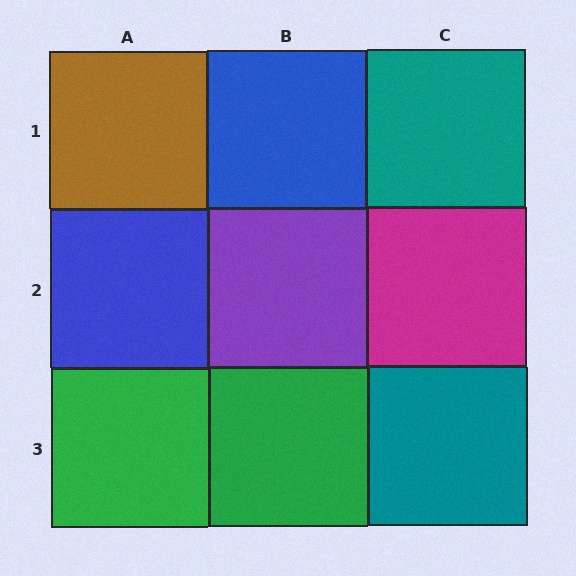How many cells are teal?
2 cells are teal.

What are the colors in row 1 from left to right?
Brown, blue, teal.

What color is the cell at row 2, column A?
Blue.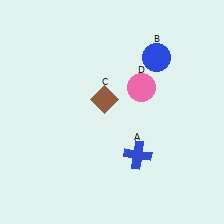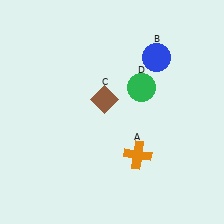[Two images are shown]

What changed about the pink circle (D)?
In Image 1, D is pink. In Image 2, it changed to green.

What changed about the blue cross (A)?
In Image 1, A is blue. In Image 2, it changed to orange.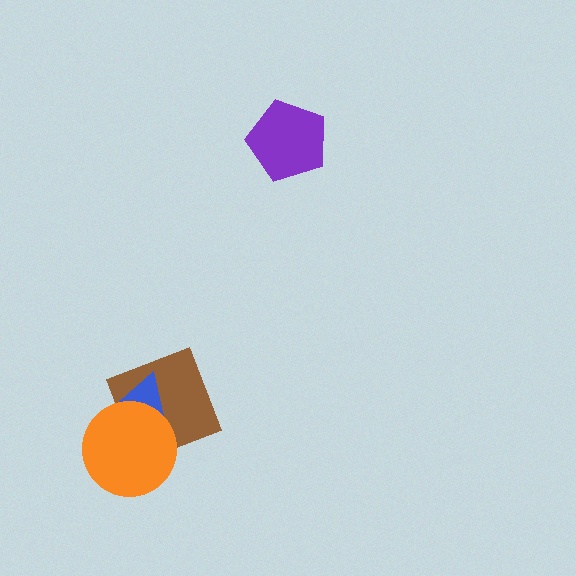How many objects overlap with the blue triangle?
2 objects overlap with the blue triangle.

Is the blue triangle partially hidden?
Yes, it is partially covered by another shape.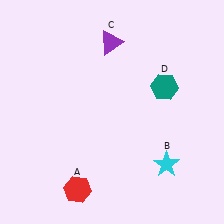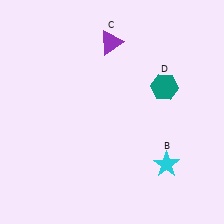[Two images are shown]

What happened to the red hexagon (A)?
The red hexagon (A) was removed in Image 2. It was in the bottom-left area of Image 1.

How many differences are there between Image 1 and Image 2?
There is 1 difference between the two images.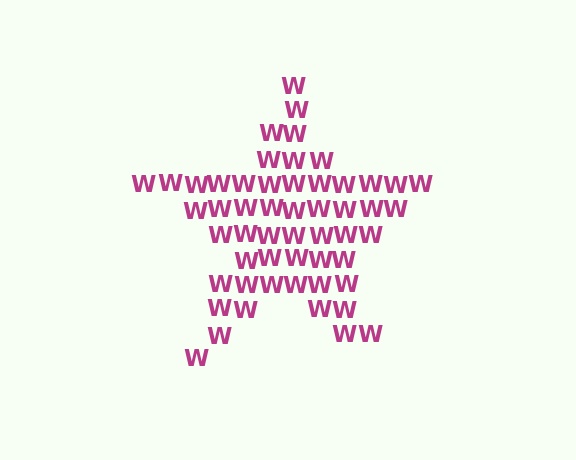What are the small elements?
The small elements are letter W's.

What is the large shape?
The large shape is a star.